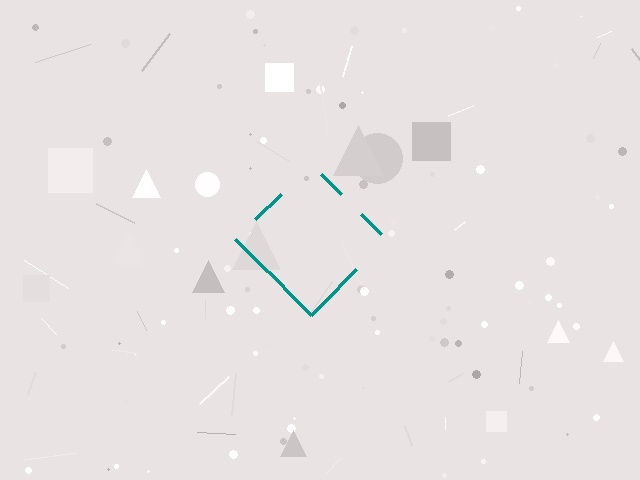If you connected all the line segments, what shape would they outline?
They would outline a diamond.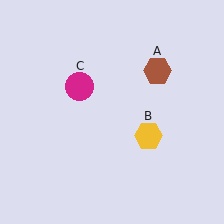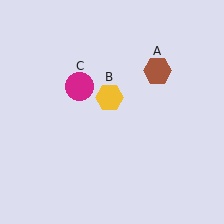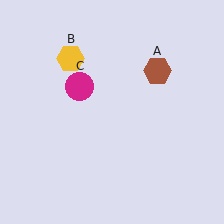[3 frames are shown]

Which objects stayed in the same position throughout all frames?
Brown hexagon (object A) and magenta circle (object C) remained stationary.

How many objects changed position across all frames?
1 object changed position: yellow hexagon (object B).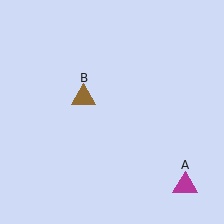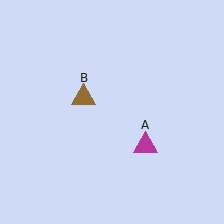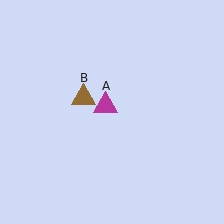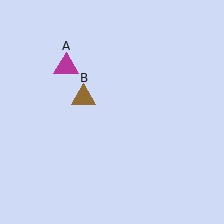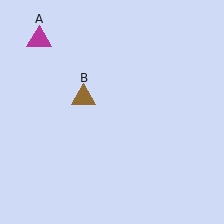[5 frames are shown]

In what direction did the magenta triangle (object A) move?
The magenta triangle (object A) moved up and to the left.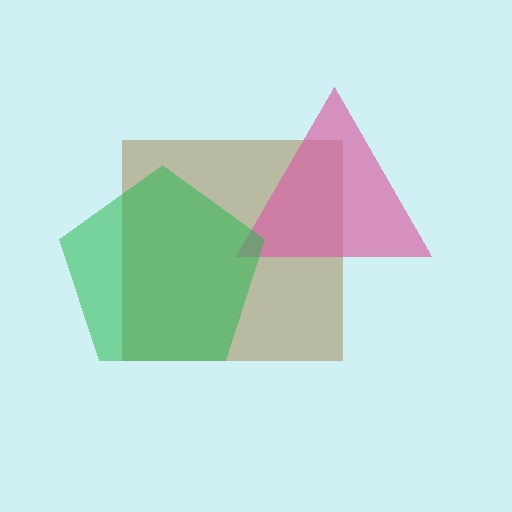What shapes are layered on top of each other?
The layered shapes are: a brown square, a pink triangle, a green pentagon.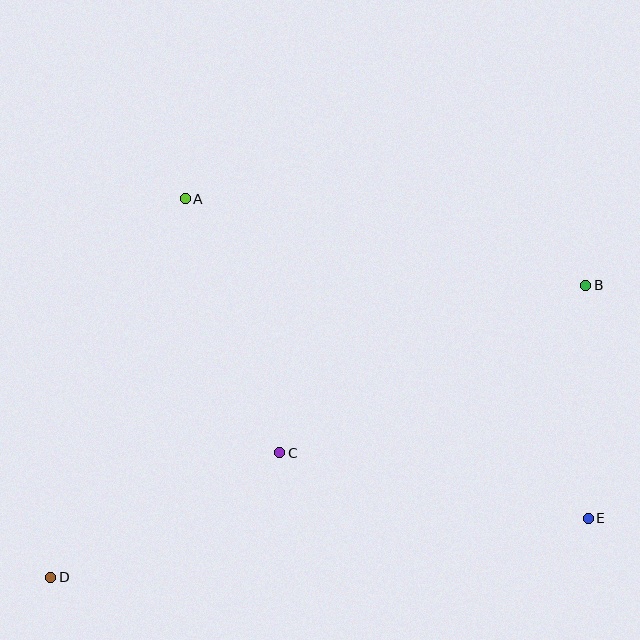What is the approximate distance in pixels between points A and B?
The distance between A and B is approximately 409 pixels.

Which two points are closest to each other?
Points B and E are closest to each other.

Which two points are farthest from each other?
Points B and D are farthest from each other.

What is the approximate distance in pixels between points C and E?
The distance between C and E is approximately 315 pixels.